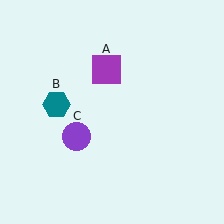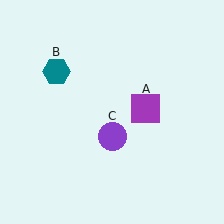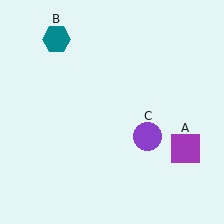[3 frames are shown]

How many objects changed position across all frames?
3 objects changed position: purple square (object A), teal hexagon (object B), purple circle (object C).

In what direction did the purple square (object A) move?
The purple square (object A) moved down and to the right.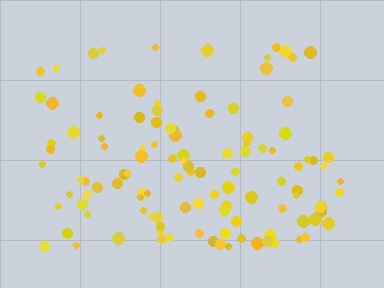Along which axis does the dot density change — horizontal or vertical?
Vertical.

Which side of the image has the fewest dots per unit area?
The top.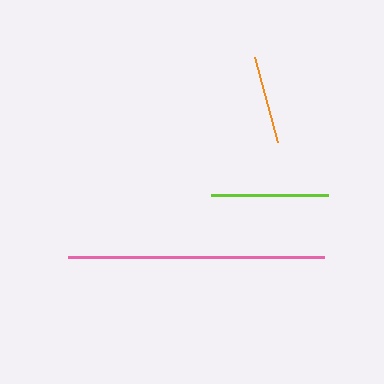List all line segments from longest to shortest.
From longest to shortest: pink, lime, orange.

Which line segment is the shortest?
The orange line is the shortest at approximately 88 pixels.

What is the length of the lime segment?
The lime segment is approximately 117 pixels long.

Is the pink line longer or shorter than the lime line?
The pink line is longer than the lime line.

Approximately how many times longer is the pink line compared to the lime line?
The pink line is approximately 2.2 times the length of the lime line.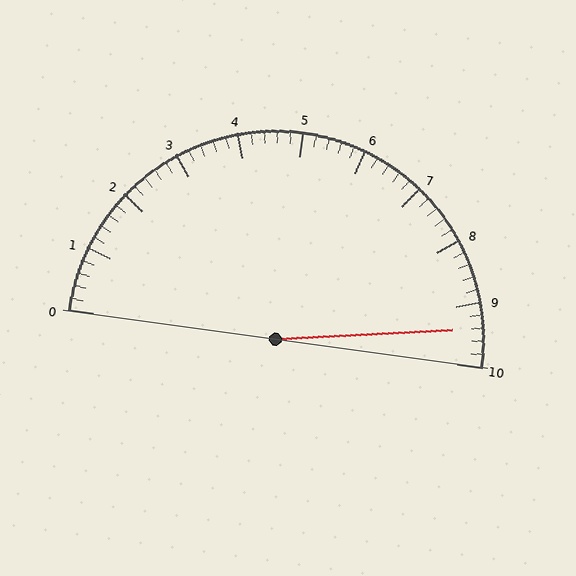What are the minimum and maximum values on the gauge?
The gauge ranges from 0 to 10.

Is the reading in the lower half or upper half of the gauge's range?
The reading is in the upper half of the range (0 to 10).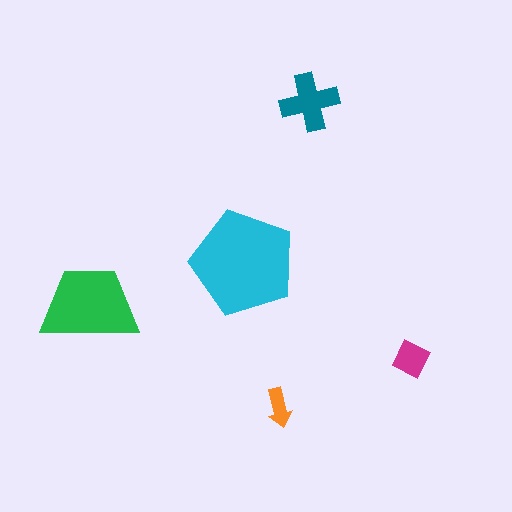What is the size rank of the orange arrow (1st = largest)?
5th.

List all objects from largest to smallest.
The cyan pentagon, the green trapezoid, the teal cross, the magenta square, the orange arrow.